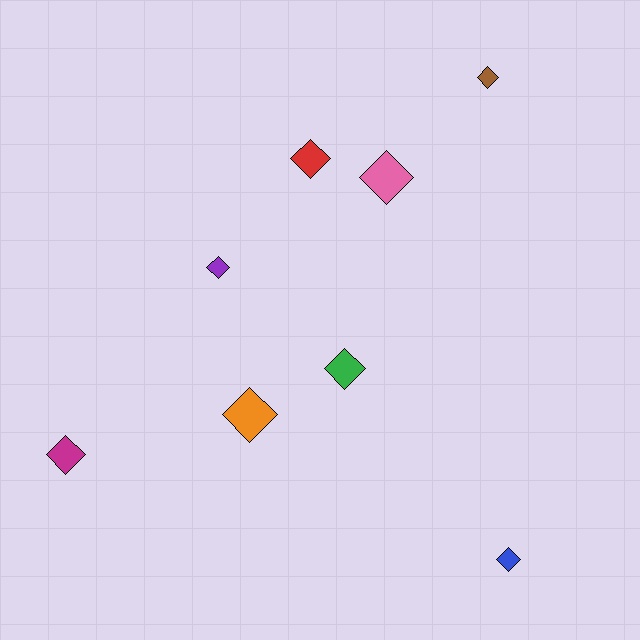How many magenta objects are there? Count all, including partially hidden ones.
There is 1 magenta object.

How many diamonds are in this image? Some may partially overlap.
There are 8 diamonds.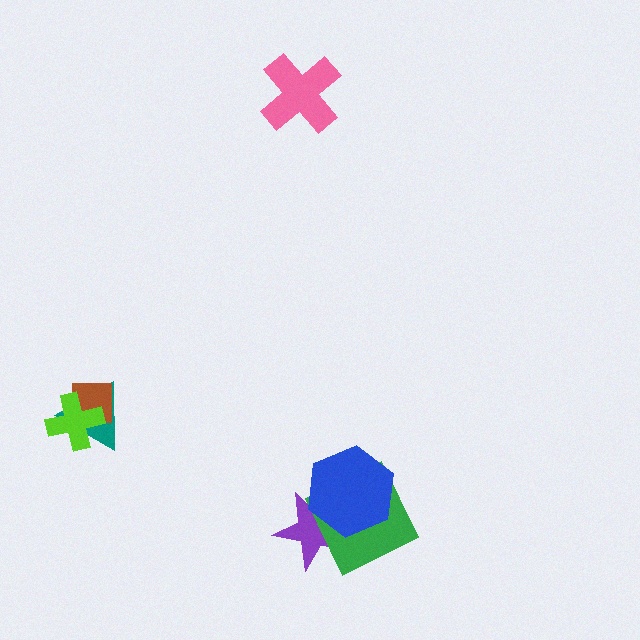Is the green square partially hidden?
Yes, it is partially covered by another shape.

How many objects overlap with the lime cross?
2 objects overlap with the lime cross.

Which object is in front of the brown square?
The lime cross is in front of the brown square.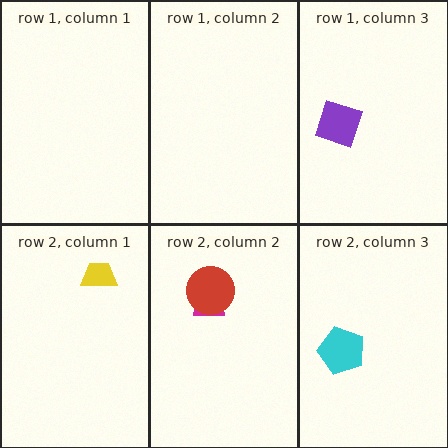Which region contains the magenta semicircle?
The row 2, column 2 region.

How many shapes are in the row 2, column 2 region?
2.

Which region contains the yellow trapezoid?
The row 2, column 1 region.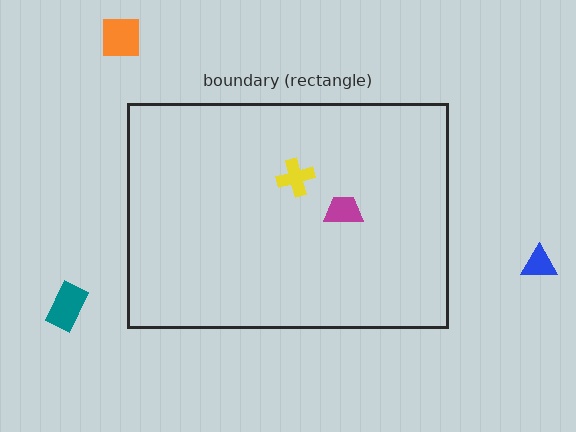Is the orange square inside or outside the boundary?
Outside.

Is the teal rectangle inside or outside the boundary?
Outside.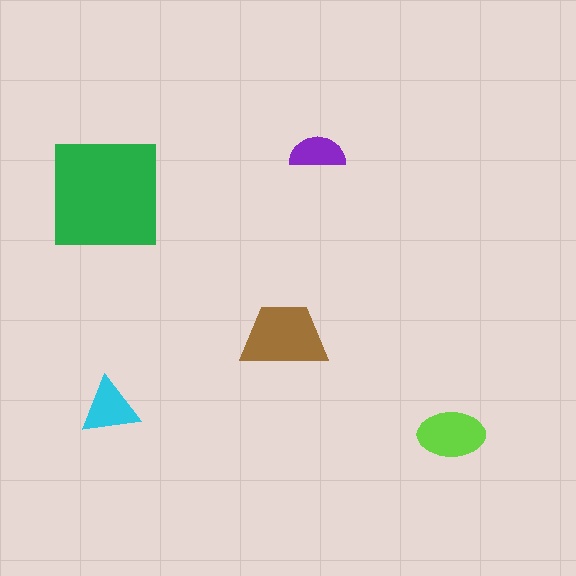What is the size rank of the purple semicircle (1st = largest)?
5th.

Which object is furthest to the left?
The green square is leftmost.